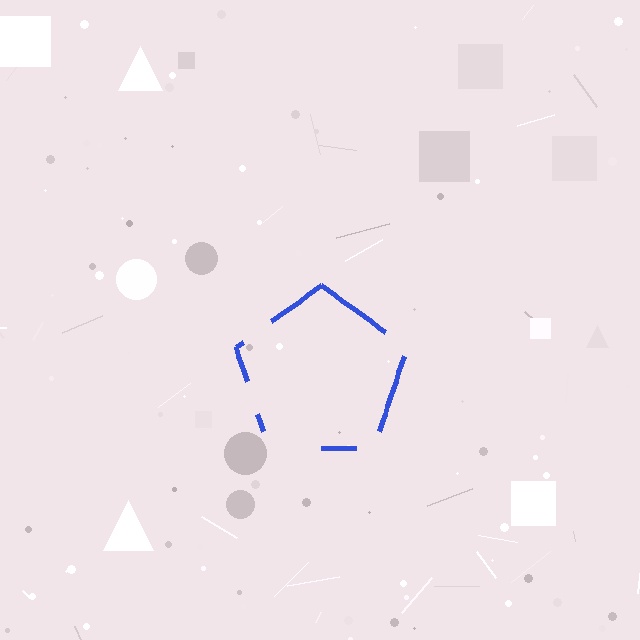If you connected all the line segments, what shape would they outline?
They would outline a pentagon.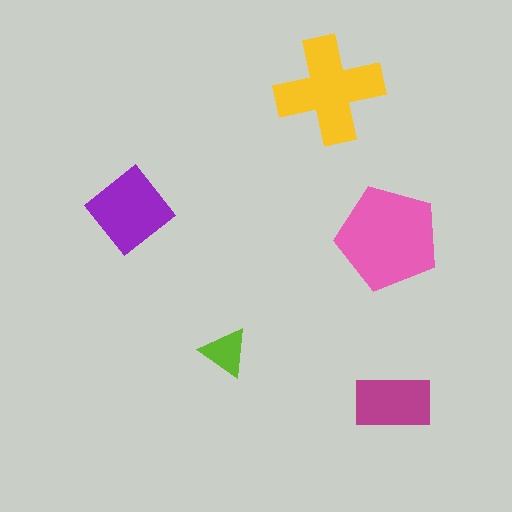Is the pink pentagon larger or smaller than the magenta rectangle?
Larger.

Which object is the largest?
The pink pentagon.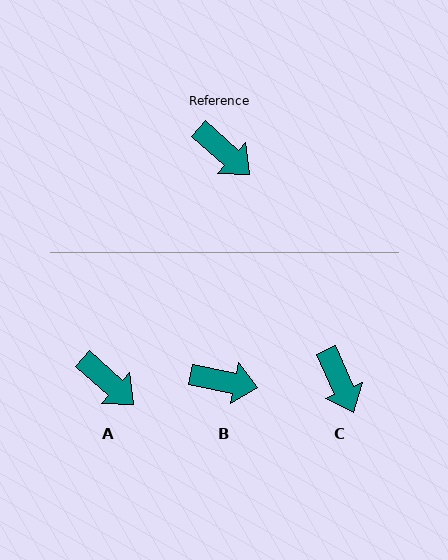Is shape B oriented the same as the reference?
No, it is off by about 31 degrees.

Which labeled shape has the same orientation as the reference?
A.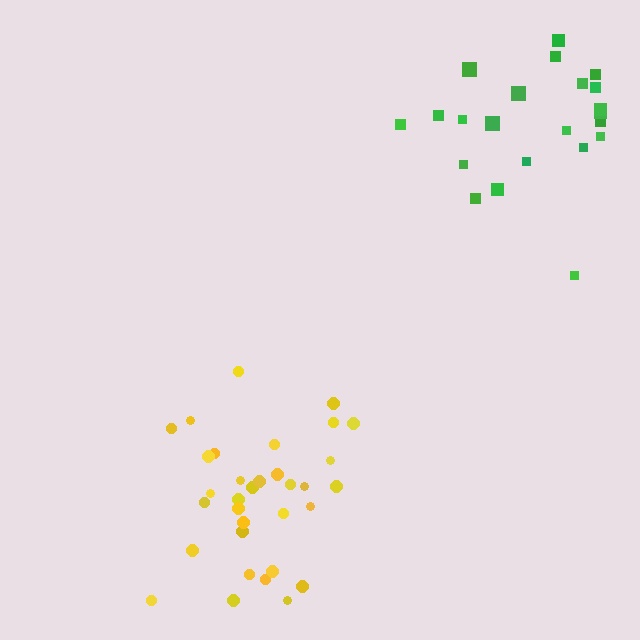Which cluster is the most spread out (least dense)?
Green.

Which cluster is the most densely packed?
Yellow.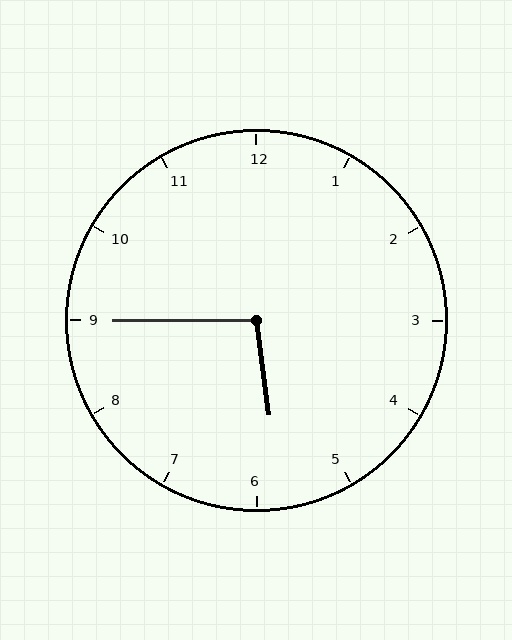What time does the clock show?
5:45.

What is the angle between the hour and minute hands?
Approximately 98 degrees.